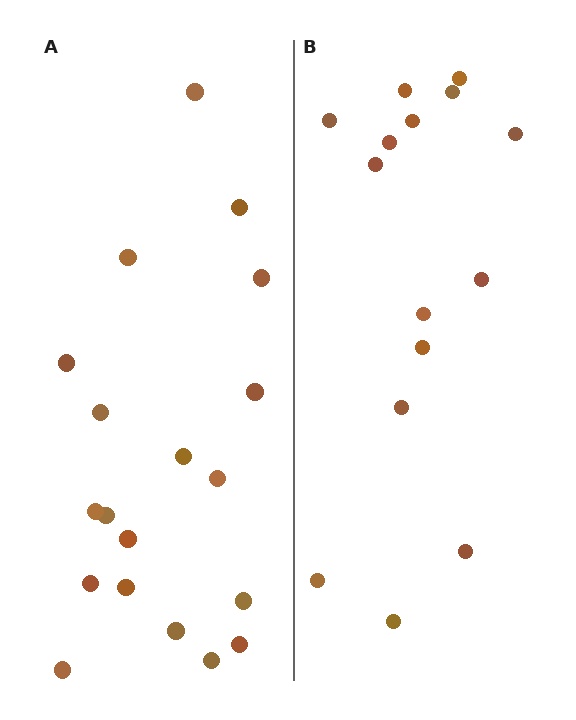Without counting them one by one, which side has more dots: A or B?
Region A (the left region) has more dots.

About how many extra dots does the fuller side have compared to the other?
Region A has about 4 more dots than region B.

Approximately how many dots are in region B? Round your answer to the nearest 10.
About 20 dots. (The exact count is 15, which rounds to 20.)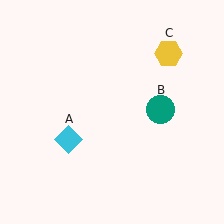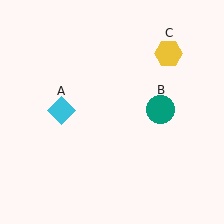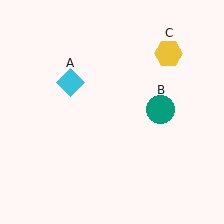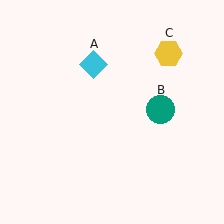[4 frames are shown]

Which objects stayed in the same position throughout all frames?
Teal circle (object B) and yellow hexagon (object C) remained stationary.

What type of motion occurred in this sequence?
The cyan diamond (object A) rotated clockwise around the center of the scene.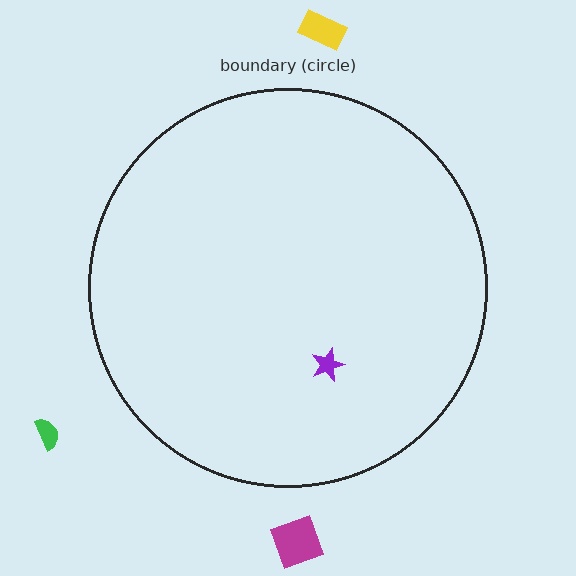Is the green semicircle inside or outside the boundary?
Outside.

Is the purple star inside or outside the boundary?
Inside.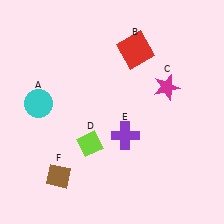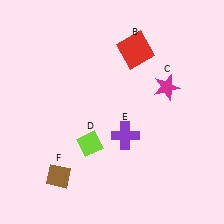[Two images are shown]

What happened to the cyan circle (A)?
The cyan circle (A) was removed in Image 2. It was in the top-left area of Image 1.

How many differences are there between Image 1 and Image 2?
There is 1 difference between the two images.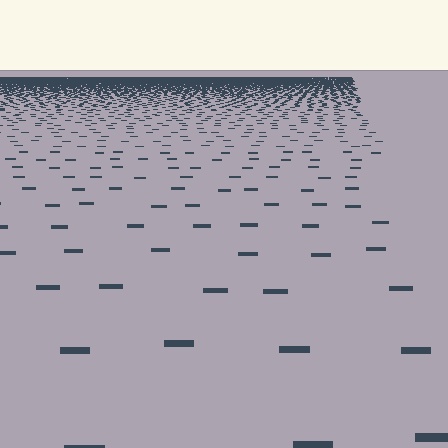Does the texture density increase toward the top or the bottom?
Density increases toward the top.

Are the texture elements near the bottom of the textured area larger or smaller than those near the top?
Larger. Near the bottom, elements are closer to the viewer and appear at a bigger on-screen size.